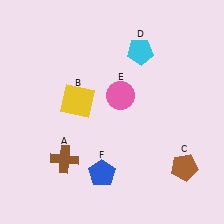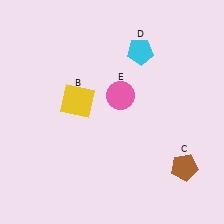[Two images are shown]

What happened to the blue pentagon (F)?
The blue pentagon (F) was removed in Image 2. It was in the bottom-left area of Image 1.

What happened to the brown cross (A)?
The brown cross (A) was removed in Image 2. It was in the bottom-left area of Image 1.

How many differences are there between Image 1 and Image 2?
There are 2 differences between the two images.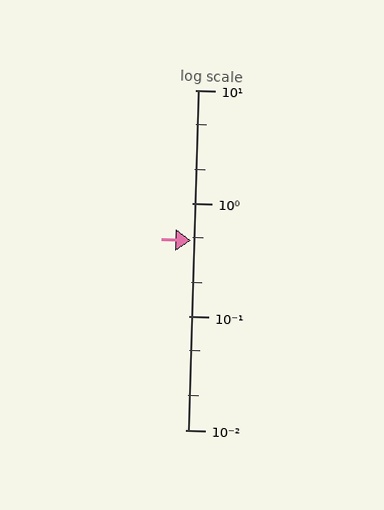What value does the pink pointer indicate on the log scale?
The pointer indicates approximately 0.47.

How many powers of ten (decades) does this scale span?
The scale spans 3 decades, from 0.01 to 10.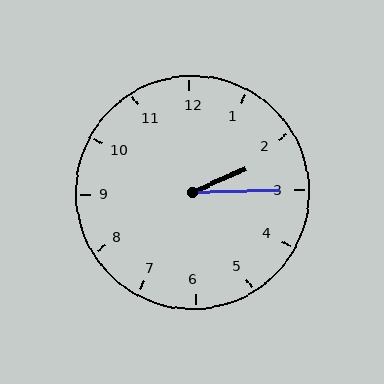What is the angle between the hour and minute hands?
Approximately 22 degrees.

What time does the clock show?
2:15.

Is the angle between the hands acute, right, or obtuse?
It is acute.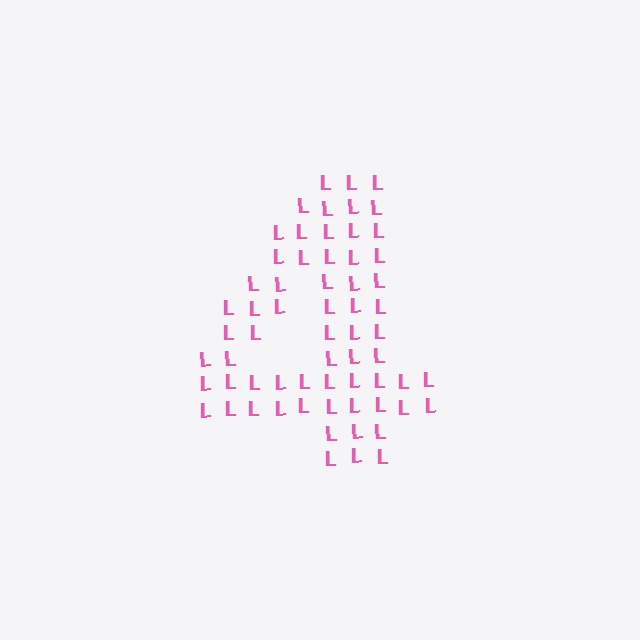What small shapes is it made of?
It is made of small letter L's.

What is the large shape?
The large shape is the digit 4.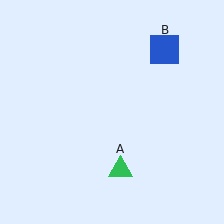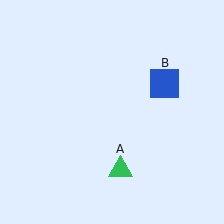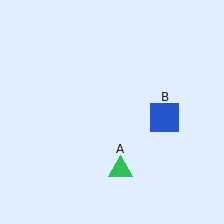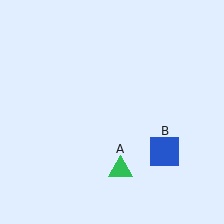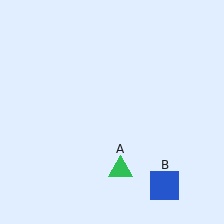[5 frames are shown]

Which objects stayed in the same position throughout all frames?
Green triangle (object A) remained stationary.